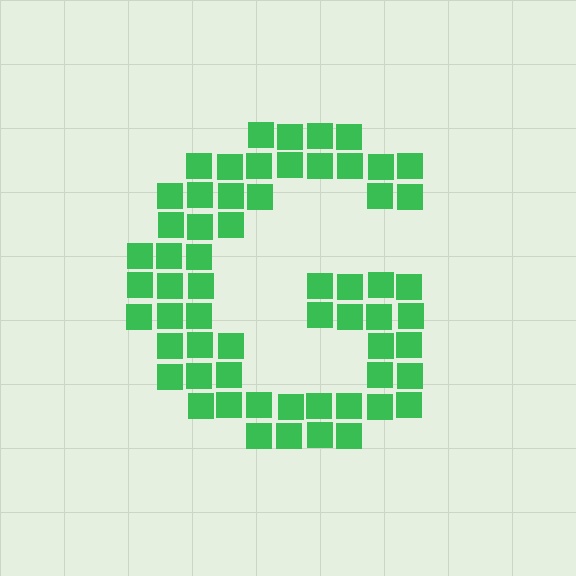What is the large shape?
The large shape is the letter G.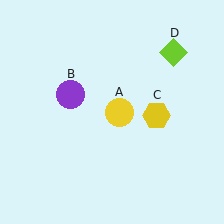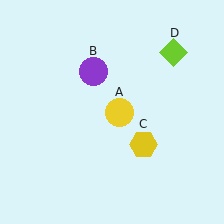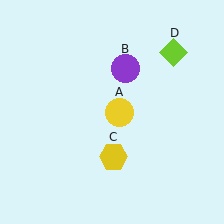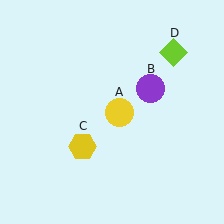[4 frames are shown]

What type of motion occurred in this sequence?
The purple circle (object B), yellow hexagon (object C) rotated clockwise around the center of the scene.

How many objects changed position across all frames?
2 objects changed position: purple circle (object B), yellow hexagon (object C).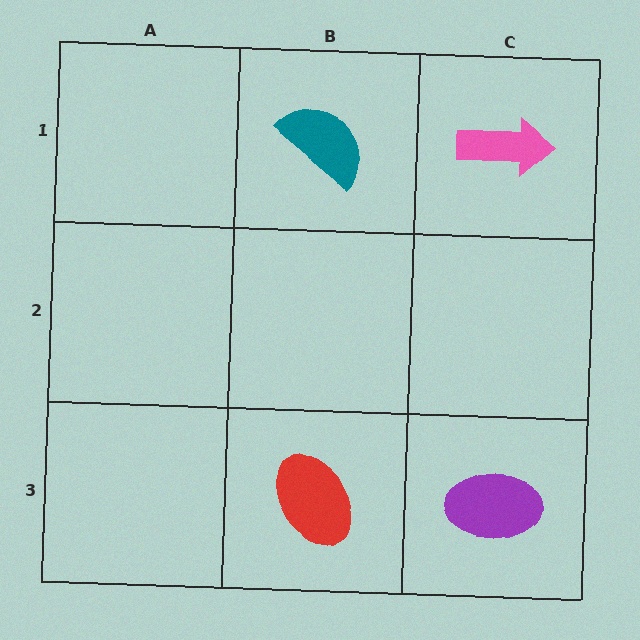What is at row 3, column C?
A purple ellipse.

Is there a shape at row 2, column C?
No, that cell is empty.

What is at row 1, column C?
A pink arrow.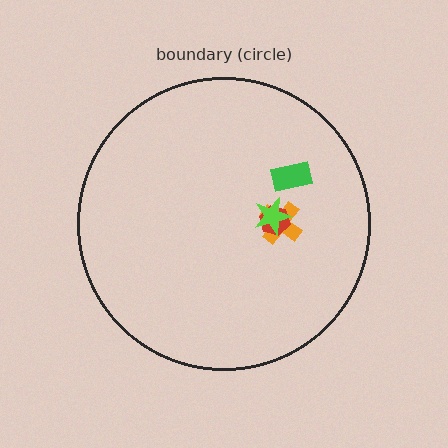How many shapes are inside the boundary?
4 inside, 0 outside.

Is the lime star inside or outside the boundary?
Inside.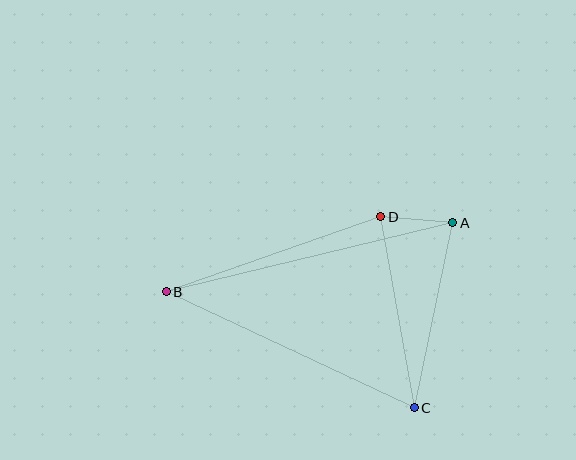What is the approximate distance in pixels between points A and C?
The distance between A and C is approximately 189 pixels.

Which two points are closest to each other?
Points A and D are closest to each other.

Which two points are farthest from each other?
Points A and B are farthest from each other.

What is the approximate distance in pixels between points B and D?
The distance between B and D is approximately 227 pixels.